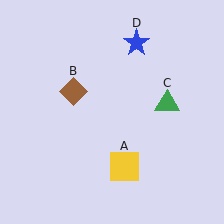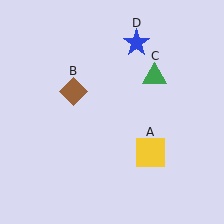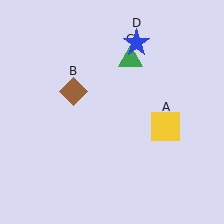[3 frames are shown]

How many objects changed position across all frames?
2 objects changed position: yellow square (object A), green triangle (object C).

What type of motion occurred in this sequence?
The yellow square (object A), green triangle (object C) rotated counterclockwise around the center of the scene.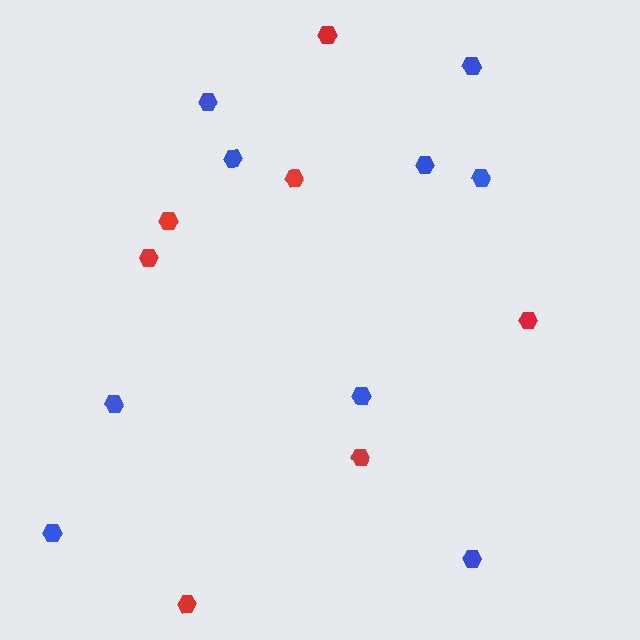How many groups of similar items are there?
There are 2 groups: one group of blue hexagons (9) and one group of red hexagons (7).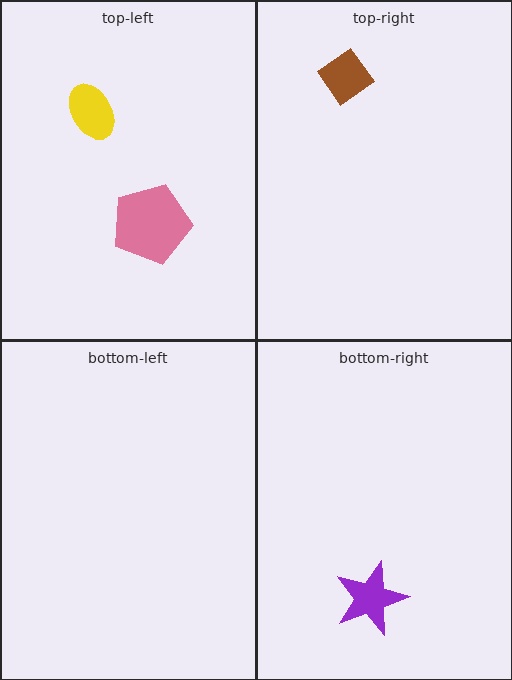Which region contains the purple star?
The bottom-right region.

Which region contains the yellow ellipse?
The top-left region.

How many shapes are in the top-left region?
2.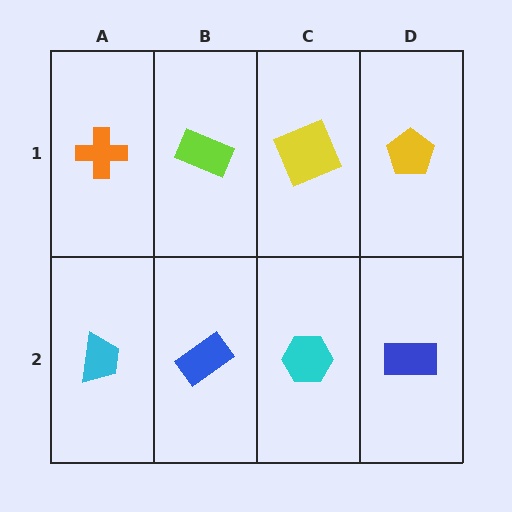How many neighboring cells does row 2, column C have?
3.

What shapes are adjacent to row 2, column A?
An orange cross (row 1, column A), a blue rectangle (row 2, column B).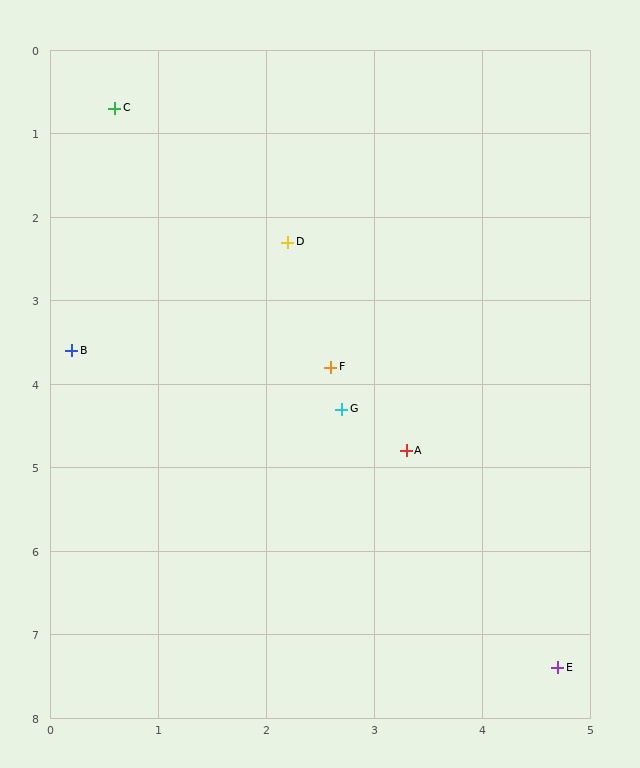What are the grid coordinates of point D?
Point D is at approximately (2.2, 2.3).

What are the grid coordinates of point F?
Point F is at approximately (2.6, 3.8).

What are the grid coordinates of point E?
Point E is at approximately (4.7, 7.4).